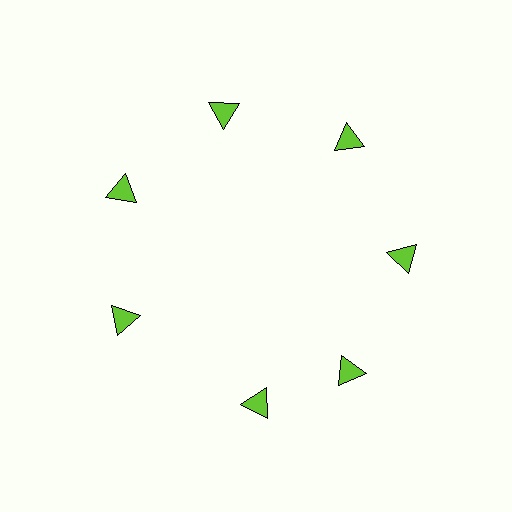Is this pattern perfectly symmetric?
No. The 7 lime triangles are arranged in a ring, but one element near the 6 o'clock position is rotated out of alignment along the ring, breaking the 7-fold rotational symmetry.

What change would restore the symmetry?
The symmetry would be restored by rotating it back into even spacing with its neighbors so that all 7 triangles sit at equal angles and equal distance from the center.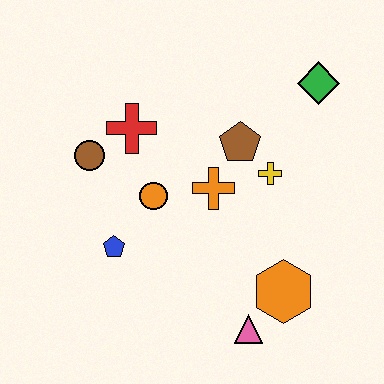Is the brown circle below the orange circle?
No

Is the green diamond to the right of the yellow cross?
Yes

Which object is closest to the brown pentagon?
The yellow cross is closest to the brown pentagon.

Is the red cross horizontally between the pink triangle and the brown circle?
Yes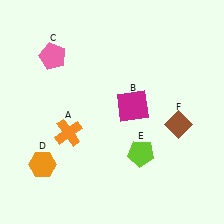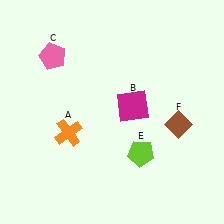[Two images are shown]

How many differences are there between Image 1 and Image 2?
There is 1 difference between the two images.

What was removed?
The orange hexagon (D) was removed in Image 2.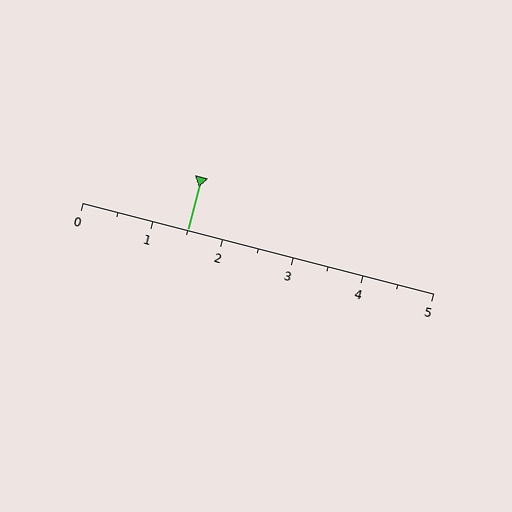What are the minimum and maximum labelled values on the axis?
The axis runs from 0 to 5.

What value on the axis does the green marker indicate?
The marker indicates approximately 1.5.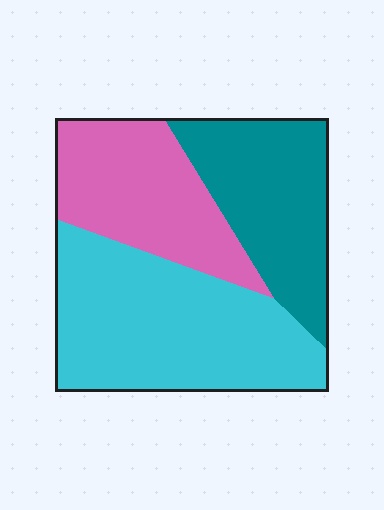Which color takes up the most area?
Cyan, at roughly 45%.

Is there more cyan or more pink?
Cyan.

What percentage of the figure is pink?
Pink covers about 30% of the figure.